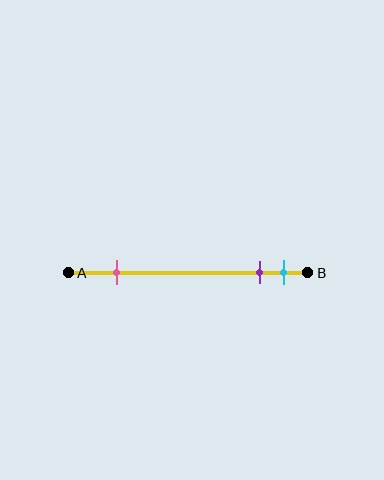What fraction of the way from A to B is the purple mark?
The purple mark is approximately 80% (0.8) of the way from A to B.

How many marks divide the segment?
There are 3 marks dividing the segment.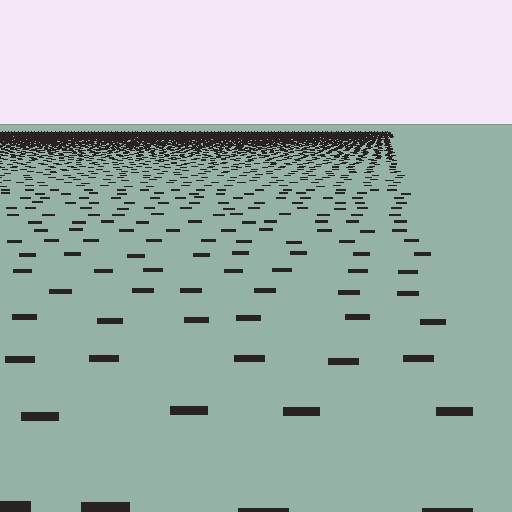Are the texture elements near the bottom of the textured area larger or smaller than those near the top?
Larger. Near the bottom, elements are closer to the viewer and appear at a bigger on-screen size.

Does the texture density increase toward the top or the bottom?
Density increases toward the top.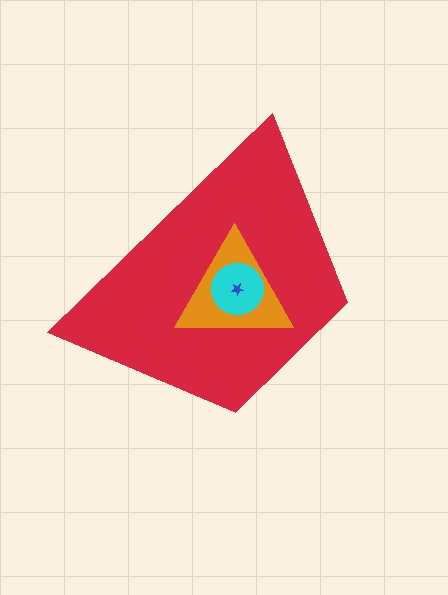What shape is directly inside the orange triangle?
The cyan circle.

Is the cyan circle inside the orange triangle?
Yes.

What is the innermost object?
The blue star.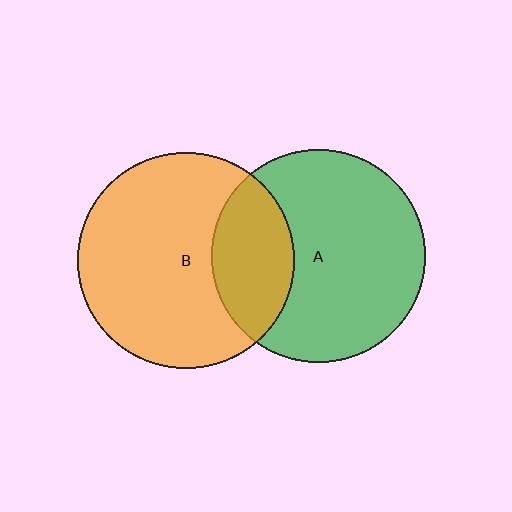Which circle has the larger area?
Circle B (orange).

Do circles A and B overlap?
Yes.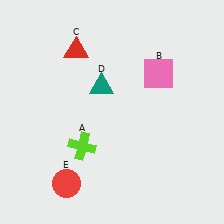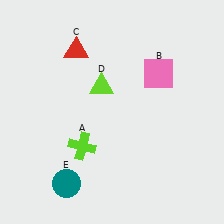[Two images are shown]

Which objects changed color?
D changed from teal to lime. E changed from red to teal.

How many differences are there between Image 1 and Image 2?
There are 2 differences between the two images.